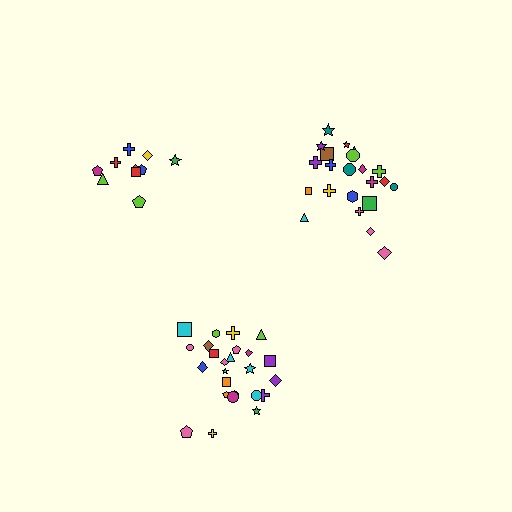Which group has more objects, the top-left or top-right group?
The top-right group.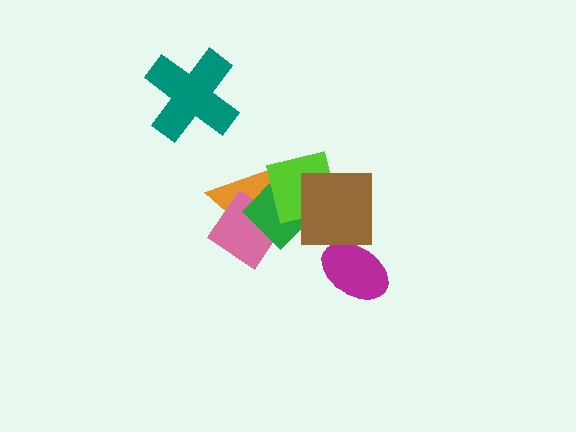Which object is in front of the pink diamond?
The green diamond is in front of the pink diamond.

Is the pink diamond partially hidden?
Yes, it is partially covered by another shape.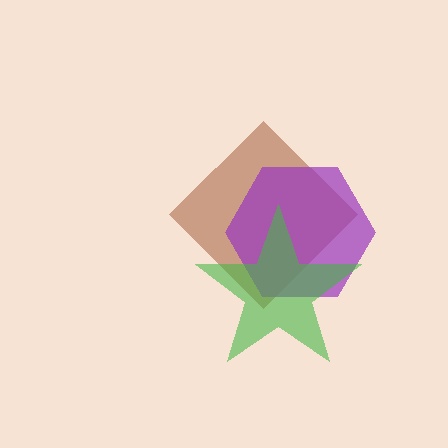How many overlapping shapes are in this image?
There are 3 overlapping shapes in the image.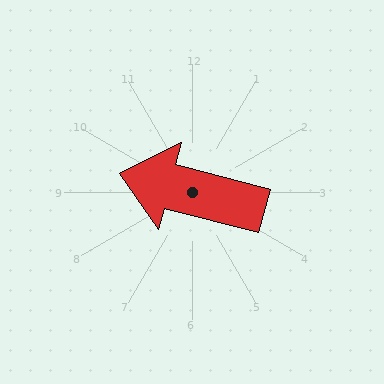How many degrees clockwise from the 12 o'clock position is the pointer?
Approximately 285 degrees.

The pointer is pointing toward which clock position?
Roughly 9 o'clock.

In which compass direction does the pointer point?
West.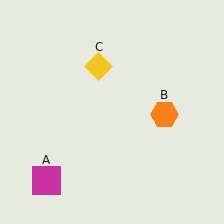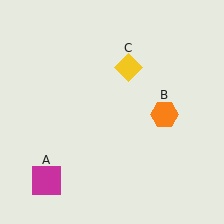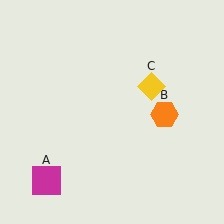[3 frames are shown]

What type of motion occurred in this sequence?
The yellow diamond (object C) rotated clockwise around the center of the scene.